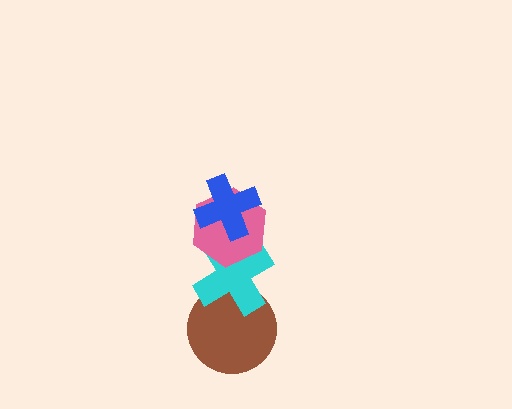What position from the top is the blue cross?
The blue cross is 1st from the top.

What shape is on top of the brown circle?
The cyan cross is on top of the brown circle.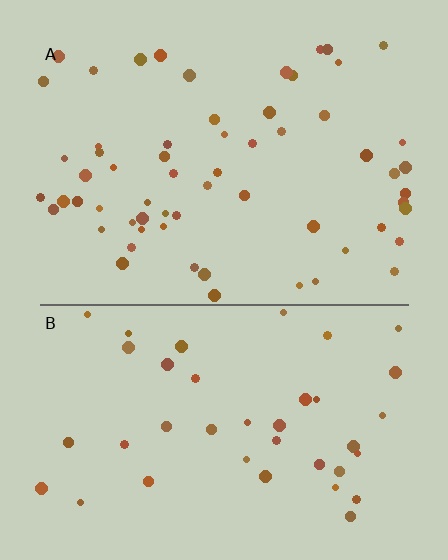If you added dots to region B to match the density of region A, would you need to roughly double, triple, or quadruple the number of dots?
Approximately double.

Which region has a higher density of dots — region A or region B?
A (the top).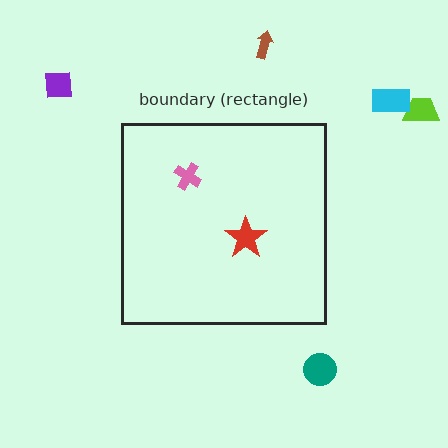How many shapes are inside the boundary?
2 inside, 5 outside.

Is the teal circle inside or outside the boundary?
Outside.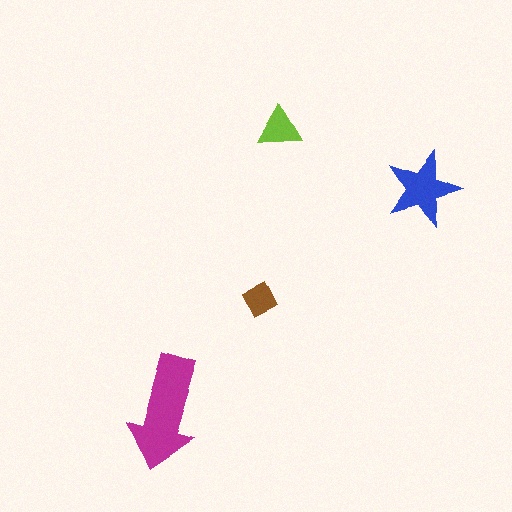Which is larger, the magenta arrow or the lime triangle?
The magenta arrow.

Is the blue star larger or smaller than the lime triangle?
Larger.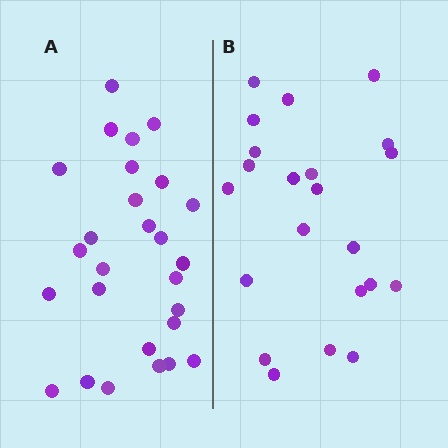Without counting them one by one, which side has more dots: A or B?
Region A (the left region) has more dots.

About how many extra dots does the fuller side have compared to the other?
Region A has about 5 more dots than region B.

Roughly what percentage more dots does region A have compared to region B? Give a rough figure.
About 25% more.